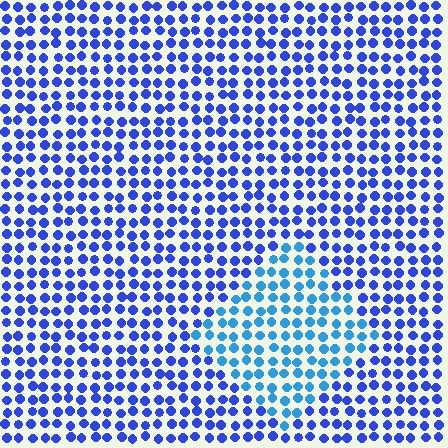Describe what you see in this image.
The image is filled with small blue elements in a uniform arrangement. A diamond-shaped region is visible where the elements are tinted to a slightly different hue, forming a subtle color boundary.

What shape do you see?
I see a diamond.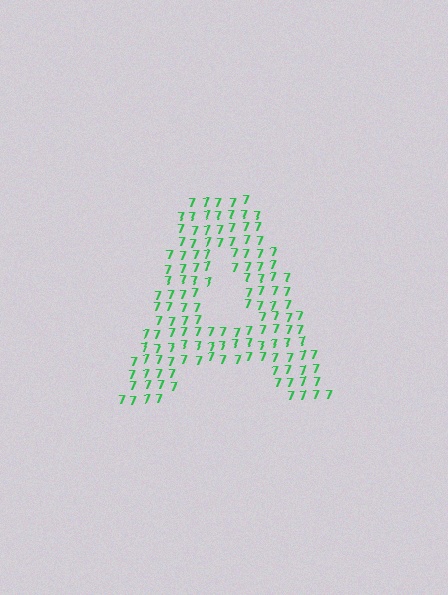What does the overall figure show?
The overall figure shows the letter A.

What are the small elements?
The small elements are digit 7's.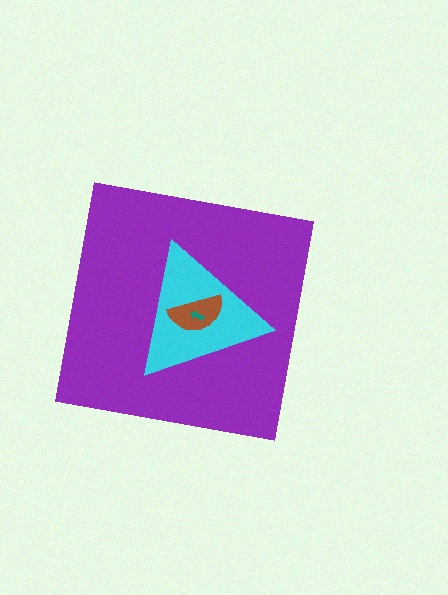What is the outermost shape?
The purple square.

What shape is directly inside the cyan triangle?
The brown semicircle.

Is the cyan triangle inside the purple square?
Yes.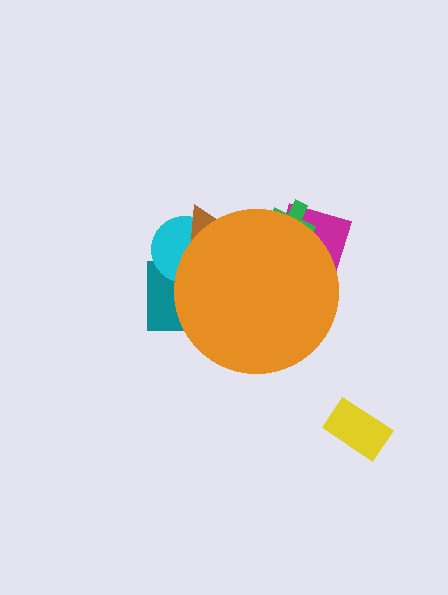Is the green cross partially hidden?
Yes, the green cross is partially hidden behind the orange circle.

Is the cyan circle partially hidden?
Yes, the cyan circle is partially hidden behind the orange circle.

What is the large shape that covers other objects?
An orange circle.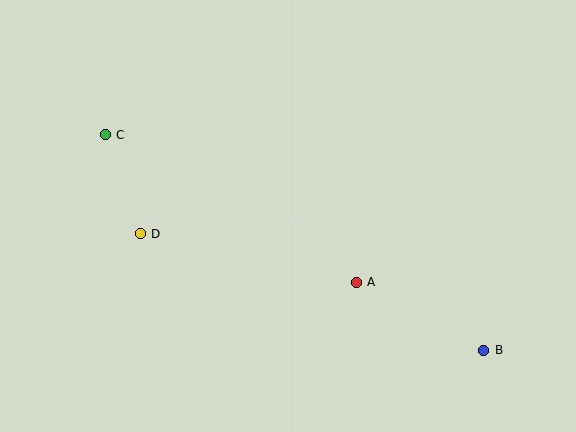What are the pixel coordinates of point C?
Point C is at (105, 135).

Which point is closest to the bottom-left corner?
Point D is closest to the bottom-left corner.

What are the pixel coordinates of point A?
Point A is at (356, 282).